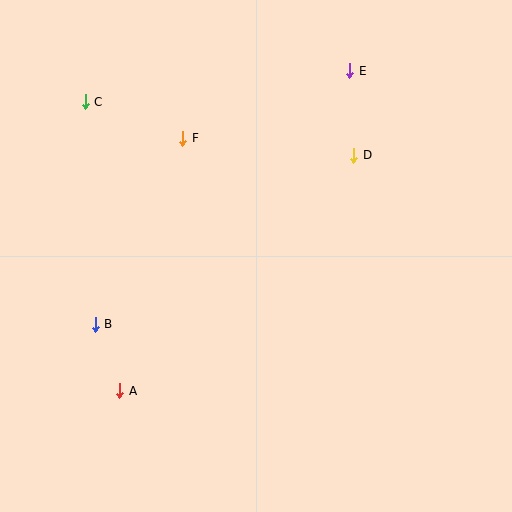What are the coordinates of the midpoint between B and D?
The midpoint between B and D is at (224, 240).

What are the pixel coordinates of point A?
Point A is at (120, 391).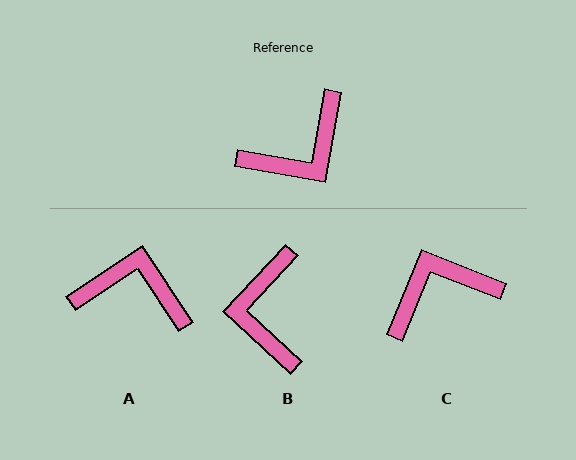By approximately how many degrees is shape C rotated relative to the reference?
Approximately 168 degrees counter-clockwise.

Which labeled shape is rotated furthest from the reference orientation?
C, about 168 degrees away.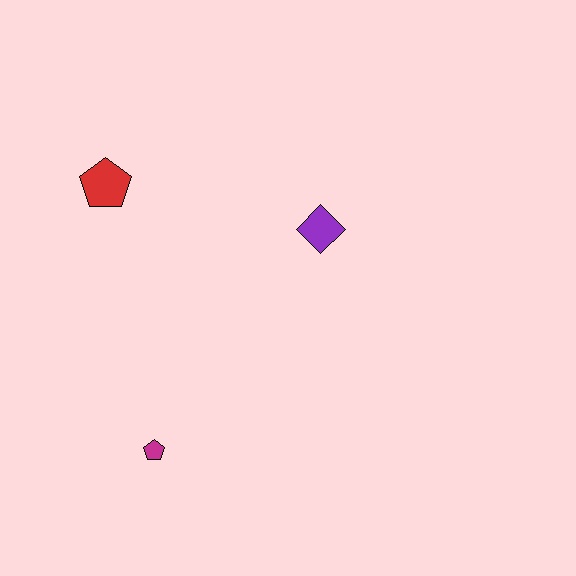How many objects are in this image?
There are 3 objects.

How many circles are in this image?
There are no circles.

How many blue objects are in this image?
There are no blue objects.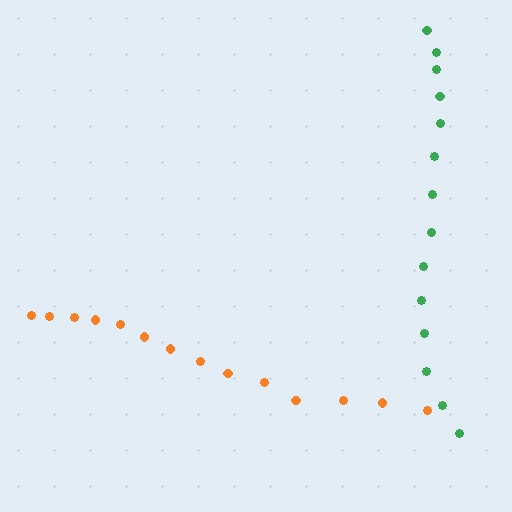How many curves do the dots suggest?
There are 2 distinct paths.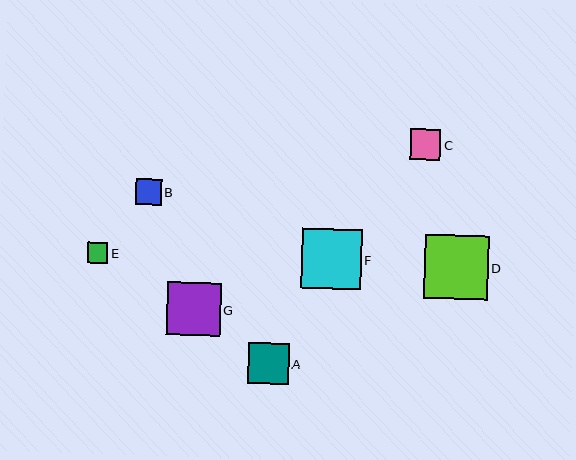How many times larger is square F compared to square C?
Square F is approximately 2.0 times the size of square C.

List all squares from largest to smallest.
From largest to smallest: D, F, G, A, C, B, E.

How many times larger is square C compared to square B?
Square C is approximately 1.2 times the size of square B.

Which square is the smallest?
Square E is the smallest with a size of approximately 20 pixels.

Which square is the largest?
Square D is the largest with a size of approximately 64 pixels.